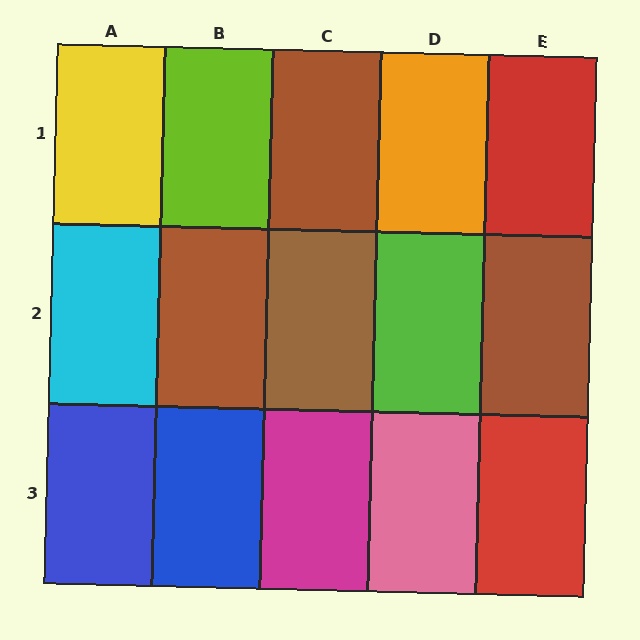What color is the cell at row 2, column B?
Brown.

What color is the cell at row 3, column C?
Magenta.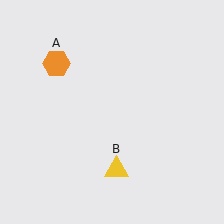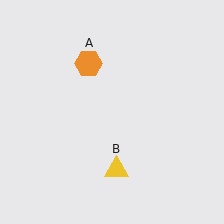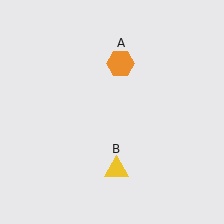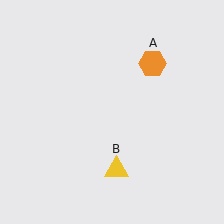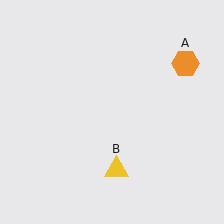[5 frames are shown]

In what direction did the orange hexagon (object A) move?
The orange hexagon (object A) moved right.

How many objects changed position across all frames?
1 object changed position: orange hexagon (object A).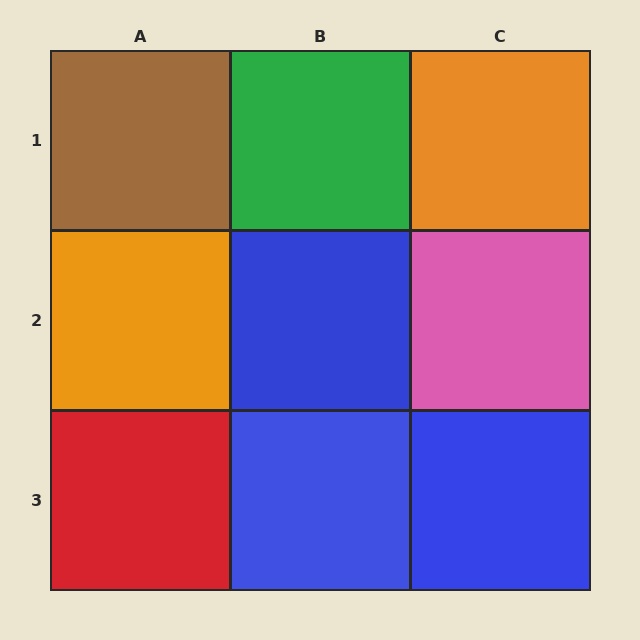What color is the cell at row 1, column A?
Brown.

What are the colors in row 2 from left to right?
Orange, blue, pink.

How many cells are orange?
2 cells are orange.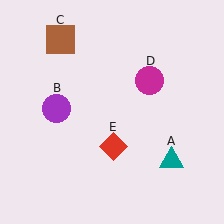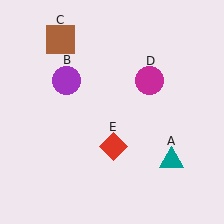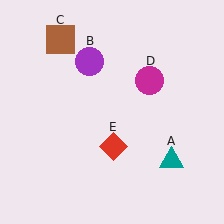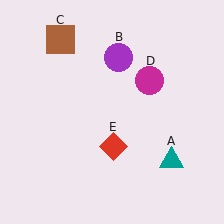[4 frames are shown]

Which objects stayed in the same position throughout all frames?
Teal triangle (object A) and brown square (object C) and magenta circle (object D) and red diamond (object E) remained stationary.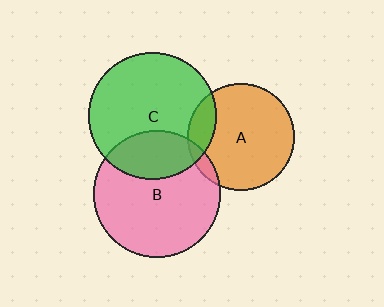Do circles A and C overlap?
Yes.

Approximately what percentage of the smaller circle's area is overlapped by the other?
Approximately 15%.